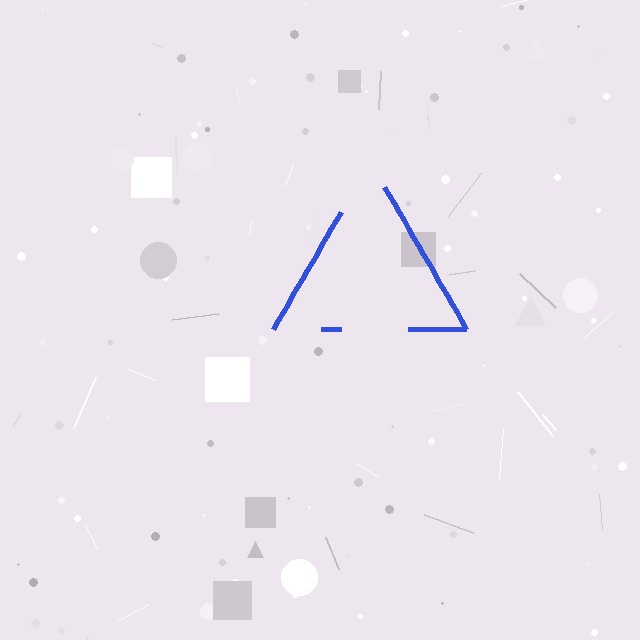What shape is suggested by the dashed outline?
The dashed outline suggests a triangle.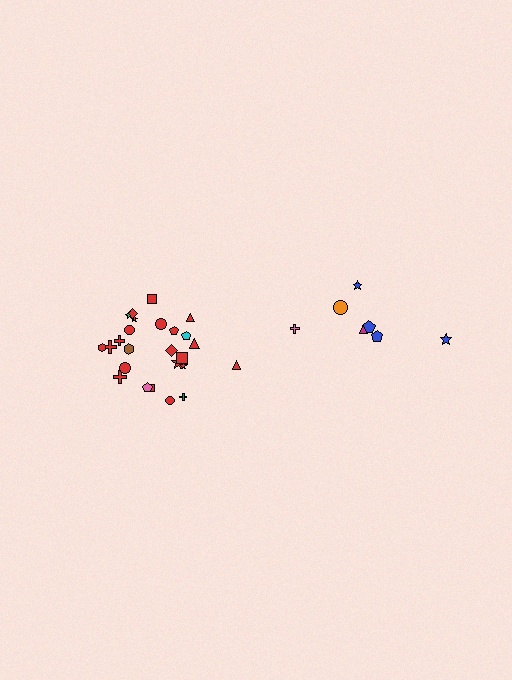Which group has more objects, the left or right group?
The left group.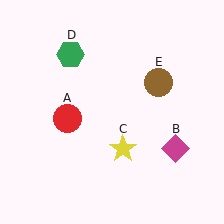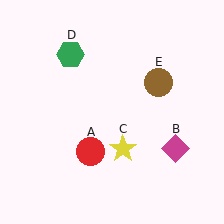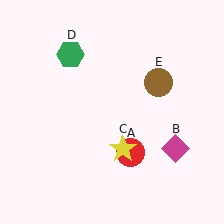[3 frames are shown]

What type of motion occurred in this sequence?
The red circle (object A) rotated counterclockwise around the center of the scene.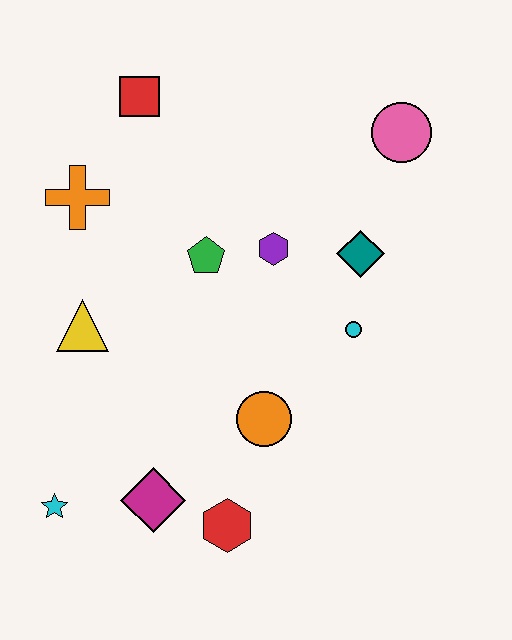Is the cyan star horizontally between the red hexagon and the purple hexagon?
No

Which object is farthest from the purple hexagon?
The cyan star is farthest from the purple hexagon.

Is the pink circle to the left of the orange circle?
No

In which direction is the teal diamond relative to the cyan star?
The teal diamond is to the right of the cyan star.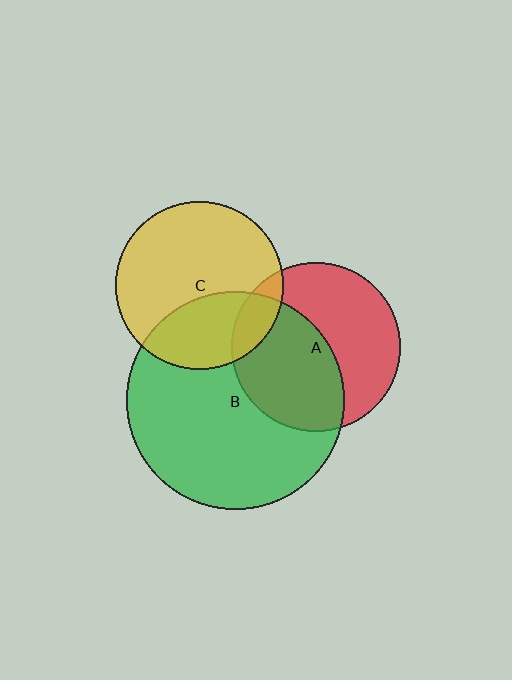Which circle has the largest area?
Circle B (green).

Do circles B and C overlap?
Yes.